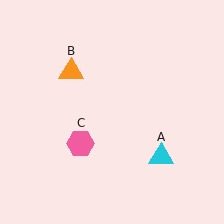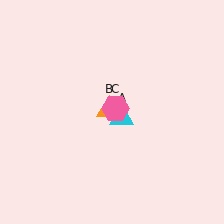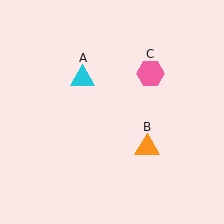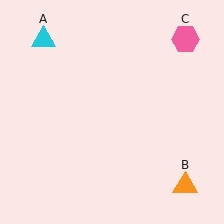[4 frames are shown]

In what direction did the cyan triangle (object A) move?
The cyan triangle (object A) moved up and to the left.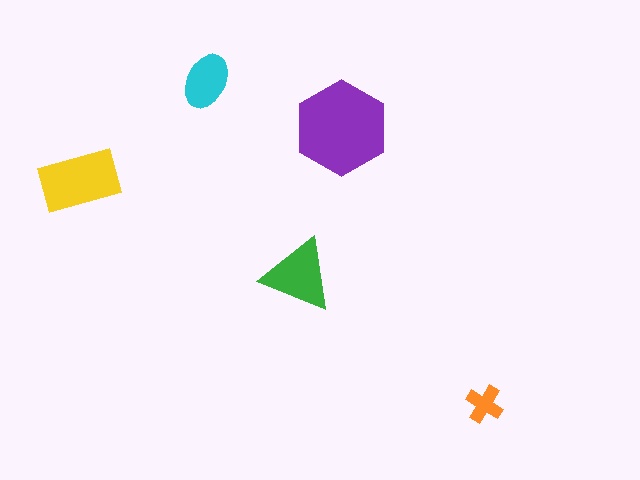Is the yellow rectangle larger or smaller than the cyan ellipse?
Larger.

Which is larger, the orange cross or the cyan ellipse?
The cyan ellipse.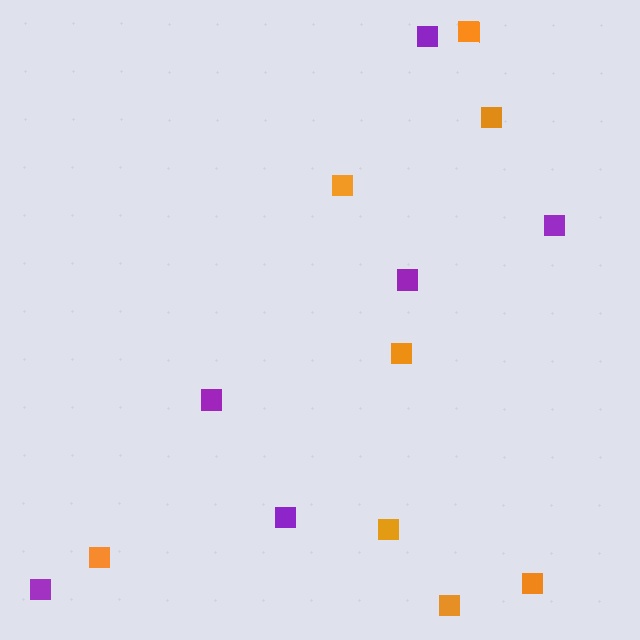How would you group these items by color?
There are 2 groups: one group of orange squares (8) and one group of purple squares (6).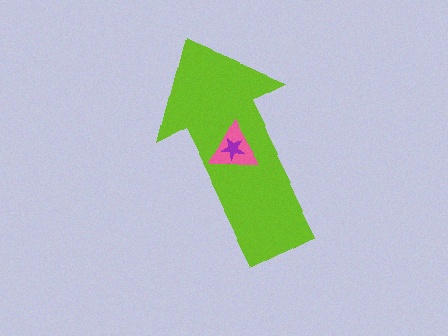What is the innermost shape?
The purple star.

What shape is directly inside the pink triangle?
The purple star.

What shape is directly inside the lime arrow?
The pink triangle.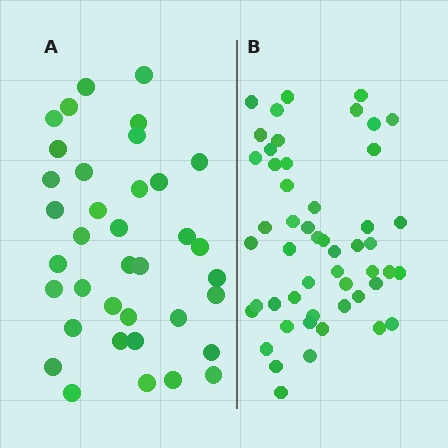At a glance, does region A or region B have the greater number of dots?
Region B (the right region) has more dots.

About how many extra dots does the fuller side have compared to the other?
Region B has approximately 15 more dots than region A.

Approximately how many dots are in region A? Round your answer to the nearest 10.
About 40 dots. (The exact count is 37, which rounds to 40.)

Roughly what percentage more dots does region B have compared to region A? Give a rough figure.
About 40% more.